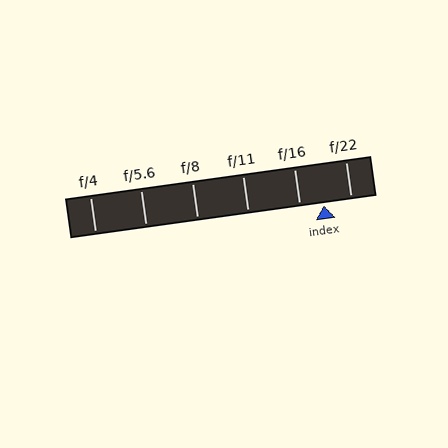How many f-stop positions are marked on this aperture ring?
There are 6 f-stop positions marked.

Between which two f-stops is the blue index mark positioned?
The index mark is between f/16 and f/22.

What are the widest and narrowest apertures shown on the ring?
The widest aperture shown is f/4 and the narrowest is f/22.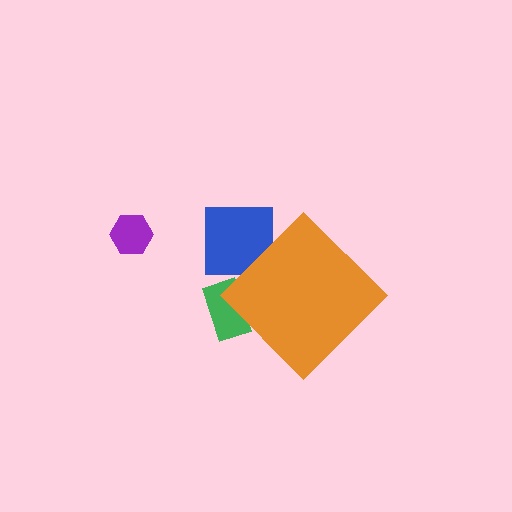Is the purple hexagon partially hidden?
No, the purple hexagon is fully visible.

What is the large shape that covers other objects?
An orange diamond.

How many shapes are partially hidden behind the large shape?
2 shapes are partially hidden.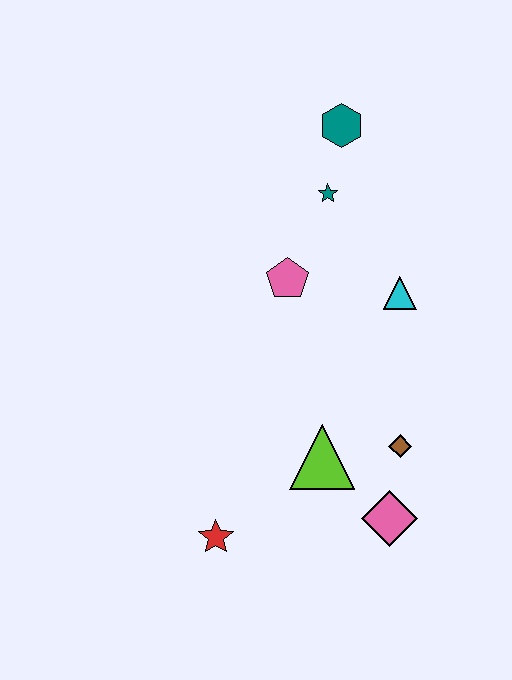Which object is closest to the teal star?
The teal hexagon is closest to the teal star.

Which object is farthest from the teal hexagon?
The red star is farthest from the teal hexagon.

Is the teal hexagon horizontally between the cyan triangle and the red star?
Yes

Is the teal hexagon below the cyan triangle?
No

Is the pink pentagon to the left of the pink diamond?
Yes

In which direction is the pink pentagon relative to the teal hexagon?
The pink pentagon is below the teal hexagon.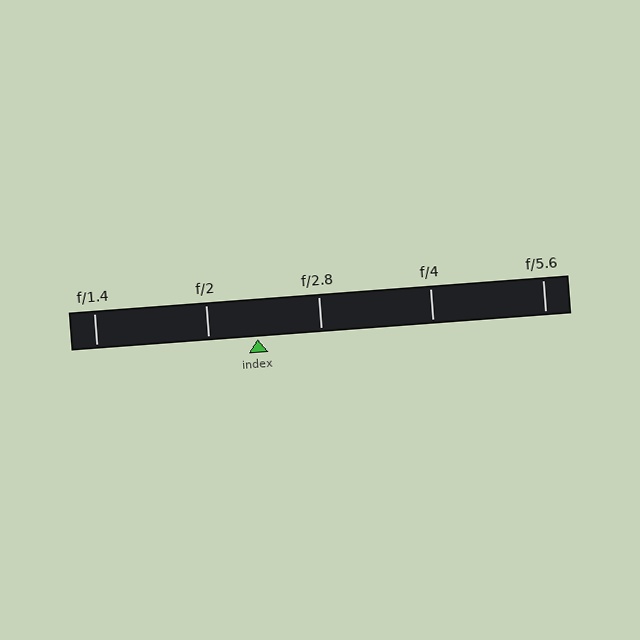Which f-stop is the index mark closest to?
The index mark is closest to f/2.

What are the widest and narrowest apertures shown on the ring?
The widest aperture shown is f/1.4 and the narrowest is f/5.6.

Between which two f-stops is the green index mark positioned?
The index mark is between f/2 and f/2.8.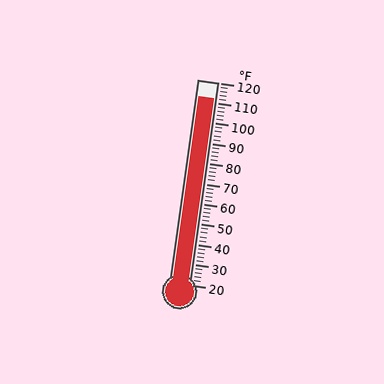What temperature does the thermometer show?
The thermometer shows approximately 112°F.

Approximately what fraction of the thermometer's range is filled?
The thermometer is filled to approximately 90% of its range.